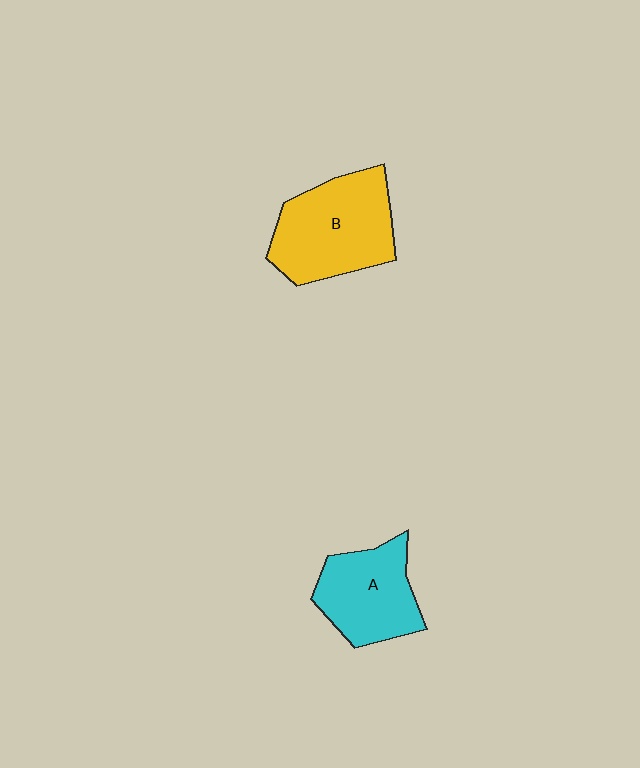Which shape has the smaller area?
Shape A (cyan).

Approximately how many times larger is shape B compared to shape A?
Approximately 1.3 times.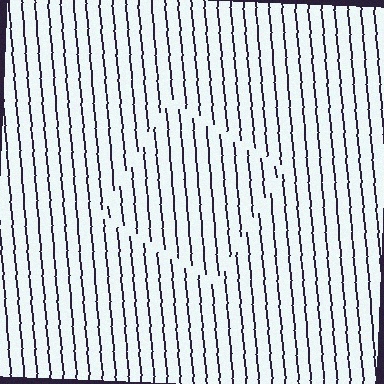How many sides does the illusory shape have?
4 sides — the line-ends trace a square.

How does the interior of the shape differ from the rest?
The interior of the shape contains the same grating, shifted by half a period — the contour is defined by the phase discontinuity where line-ends from the inner and outer gratings abut.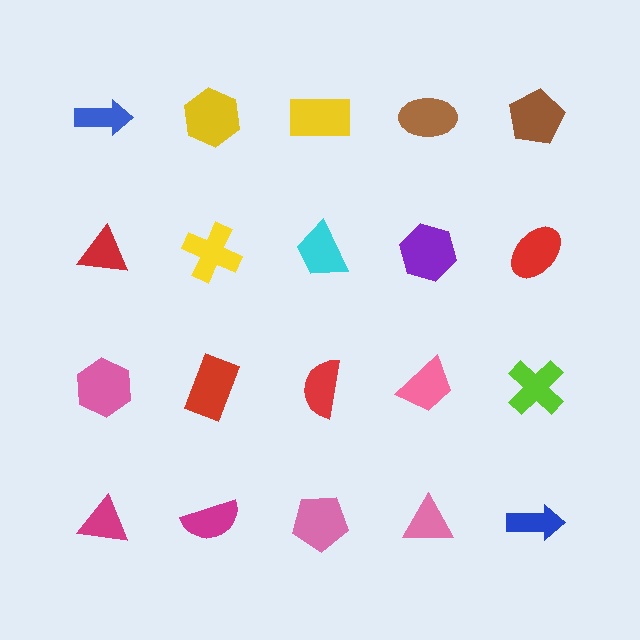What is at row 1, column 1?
A blue arrow.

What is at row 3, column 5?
A lime cross.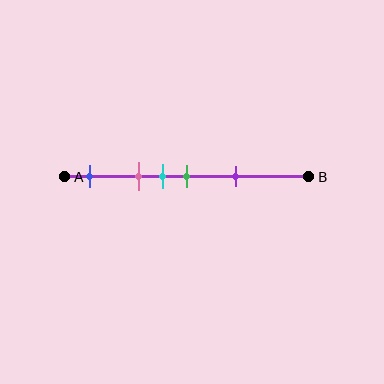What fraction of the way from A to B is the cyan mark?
The cyan mark is approximately 40% (0.4) of the way from A to B.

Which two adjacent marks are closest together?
The cyan and green marks are the closest adjacent pair.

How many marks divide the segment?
There are 5 marks dividing the segment.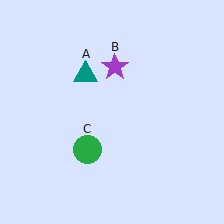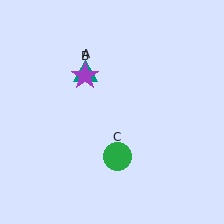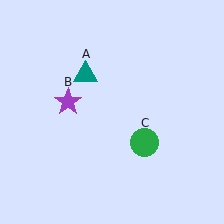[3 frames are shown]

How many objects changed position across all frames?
2 objects changed position: purple star (object B), green circle (object C).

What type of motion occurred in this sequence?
The purple star (object B), green circle (object C) rotated counterclockwise around the center of the scene.